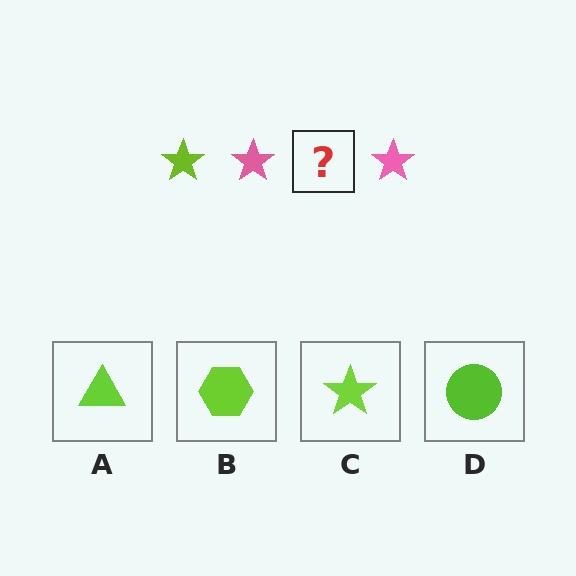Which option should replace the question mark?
Option C.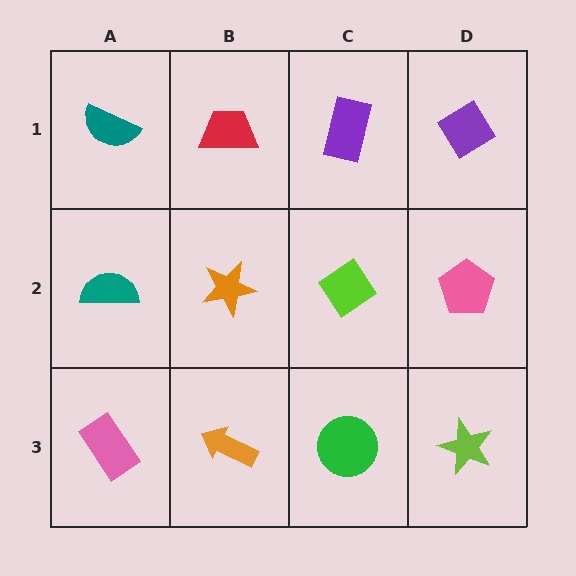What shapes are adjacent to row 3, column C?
A lime diamond (row 2, column C), an orange arrow (row 3, column B), a lime star (row 3, column D).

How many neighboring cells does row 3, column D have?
2.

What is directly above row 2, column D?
A purple diamond.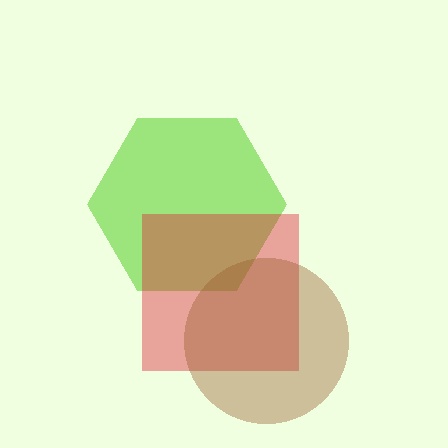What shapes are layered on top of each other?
The layered shapes are: a lime hexagon, a red square, a brown circle.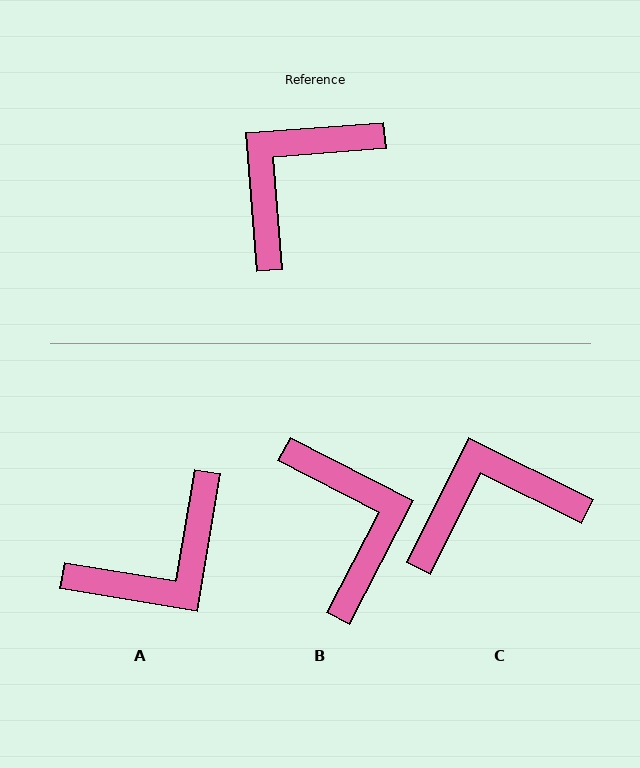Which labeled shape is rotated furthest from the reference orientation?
A, about 166 degrees away.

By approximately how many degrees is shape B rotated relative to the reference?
Approximately 122 degrees clockwise.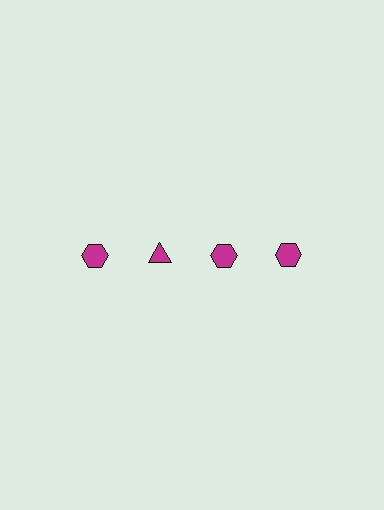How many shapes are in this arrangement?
There are 4 shapes arranged in a grid pattern.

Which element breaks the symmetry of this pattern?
The magenta triangle in the top row, second from left column breaks the symmetry. All other shapes are magenta hexagons.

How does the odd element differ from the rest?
It has a different shape: triangle instead of hexagon.